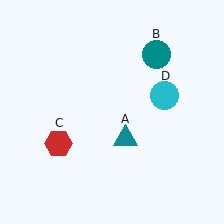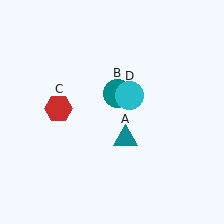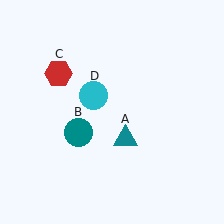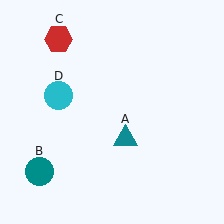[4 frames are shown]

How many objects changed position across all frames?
3 objects changed position: teal circle (object B), red hexagon (object C), cyan circle (object D).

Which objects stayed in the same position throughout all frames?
Teal triangle (object A) remained stationary.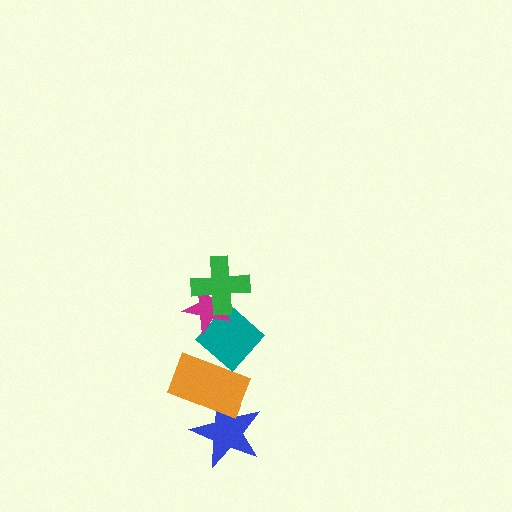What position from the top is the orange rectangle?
The orange rectangle is 4th from the top.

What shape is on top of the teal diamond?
The magenta star is on top of the teal diamond.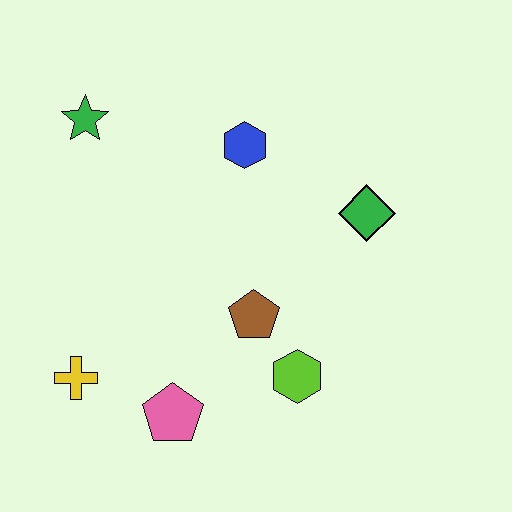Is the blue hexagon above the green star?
No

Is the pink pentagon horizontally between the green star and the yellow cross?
No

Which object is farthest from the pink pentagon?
The green star is farthest from the pink pentagon.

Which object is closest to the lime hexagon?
The brown pentagon is closest to the lime hexagon.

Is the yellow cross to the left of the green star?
Yes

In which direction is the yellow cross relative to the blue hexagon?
The yellow cross is below the blue hexagon.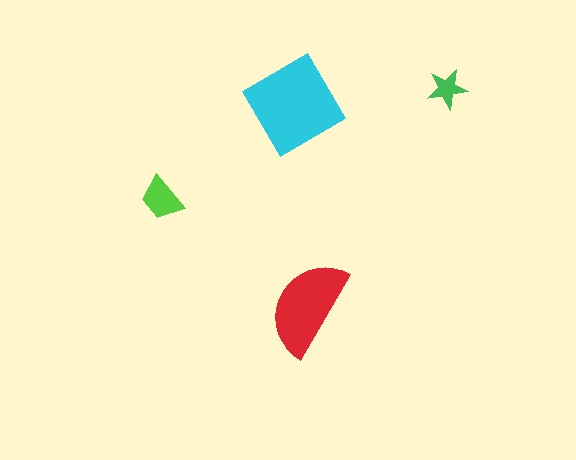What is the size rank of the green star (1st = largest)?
4th.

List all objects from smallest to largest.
The green star, the lime trapezoid, the red semicircle, the cyan diamond.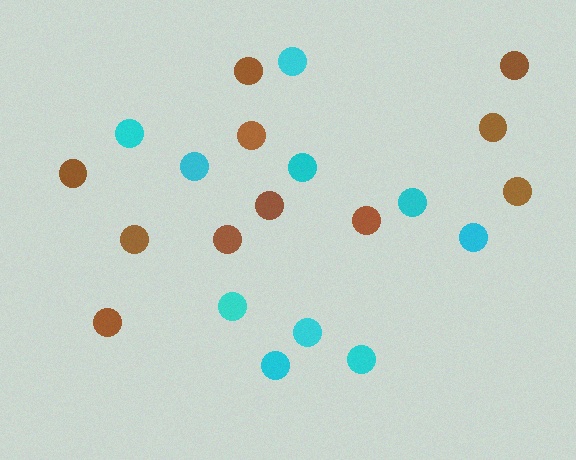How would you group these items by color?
There are 2 groups: one group of brown circles (11) and one group of cyan circles (10).